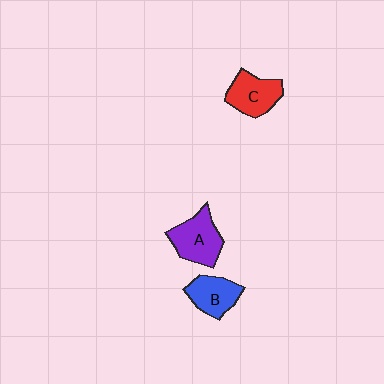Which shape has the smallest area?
Shape B (blue).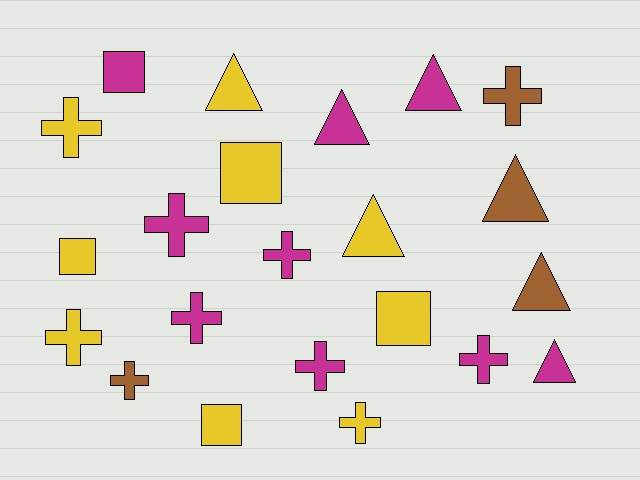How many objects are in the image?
There are 22 objects.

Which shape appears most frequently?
Cross, with 10 objects.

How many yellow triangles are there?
There are 2 yellow triangles.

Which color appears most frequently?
Magenta, with 9 objects.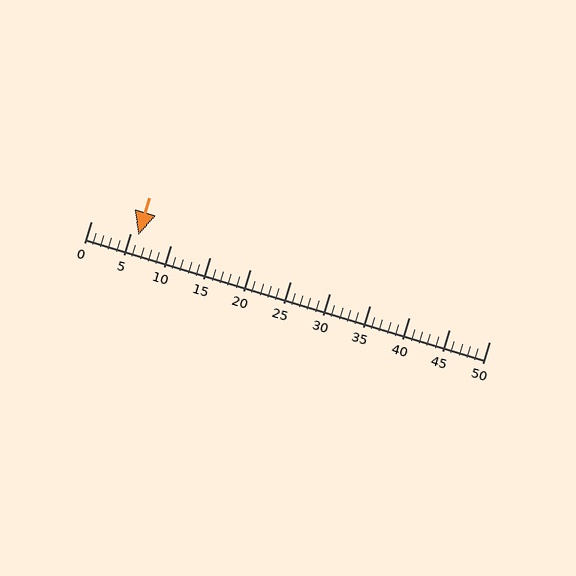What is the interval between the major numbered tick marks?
The major tick marks are spaced 5 units apart.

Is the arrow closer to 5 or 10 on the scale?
The arrow is closer to 5.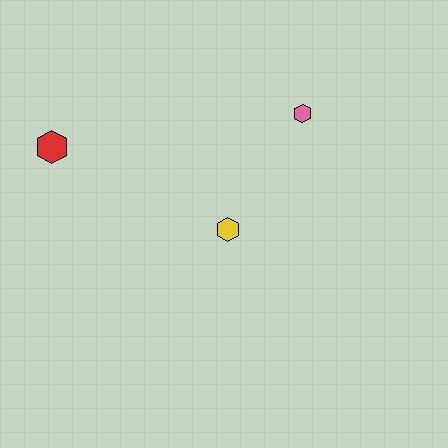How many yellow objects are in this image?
There is 1 yellow object.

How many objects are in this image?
There are 3 objects.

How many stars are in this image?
There are no stars.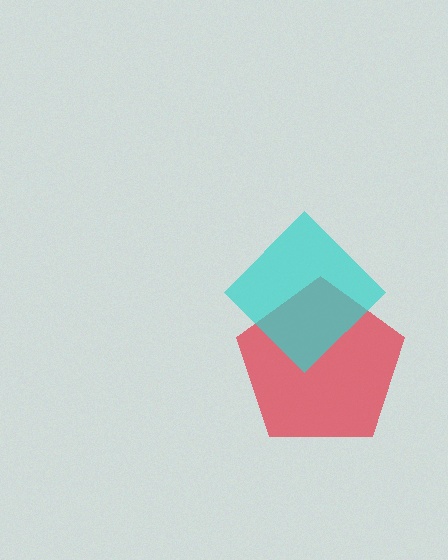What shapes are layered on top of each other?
The layered shapes are: a red pentagon, a cyan diamond.